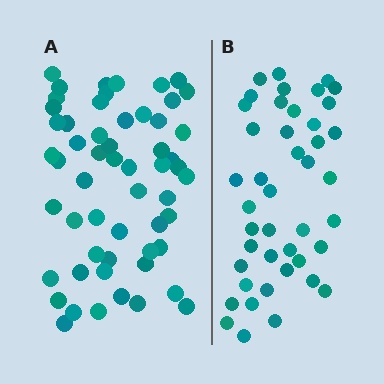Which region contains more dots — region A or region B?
Region A (the left region) has more dots.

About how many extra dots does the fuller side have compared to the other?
Region A has approximately 15 more dots than region B.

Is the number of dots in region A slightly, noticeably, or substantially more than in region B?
Region A has noticeably more, but not dramatically so. The ratio is roughly 1.3 to 1.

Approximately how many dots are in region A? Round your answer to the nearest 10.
About 60 dots. (The exact count is 56, which rounds to 60.)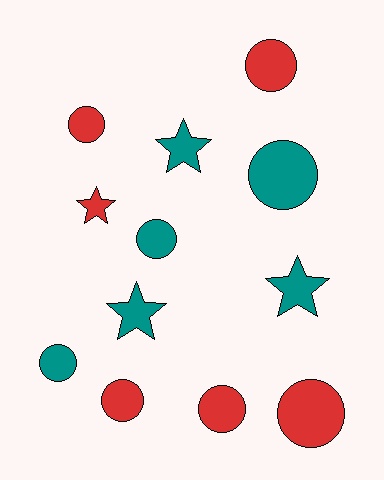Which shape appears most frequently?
Circle, with 8 objects.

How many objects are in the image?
There are 12 objects.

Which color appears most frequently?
Teal, with 6 objects.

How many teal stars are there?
There are 3 teal stars.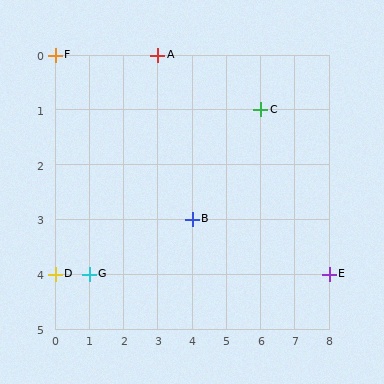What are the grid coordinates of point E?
Point E is at grid coordinates (8, 4).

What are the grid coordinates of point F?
Point F is at grid coordinates (0, 0).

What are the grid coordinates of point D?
Point D is at grid coordinates (0, 4).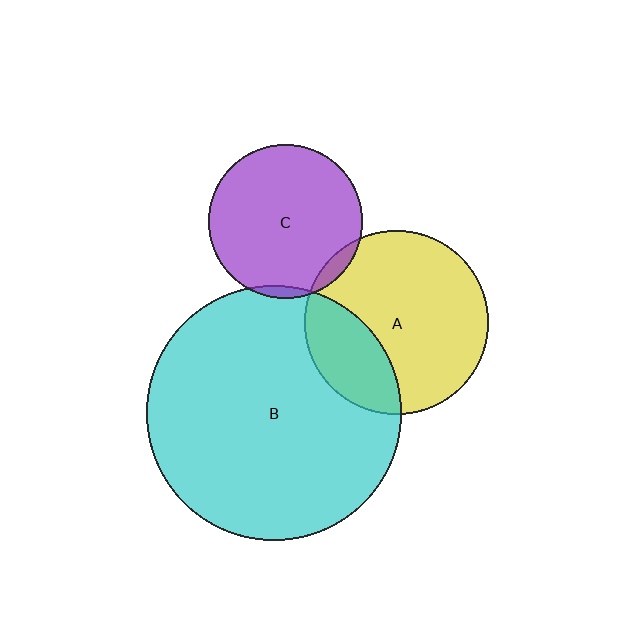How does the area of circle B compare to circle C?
Approximately 2.8 times.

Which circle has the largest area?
Circle B (cyan).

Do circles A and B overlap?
Yes.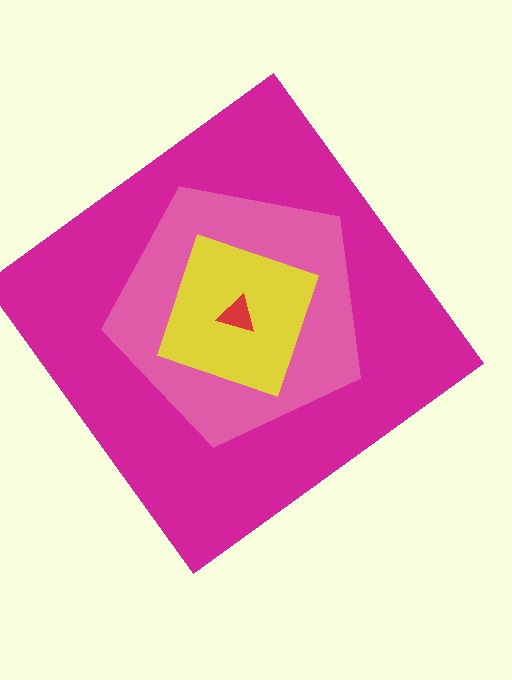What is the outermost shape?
The magenta diamond.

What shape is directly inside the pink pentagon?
The yellow diamond.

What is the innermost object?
The red triangle.